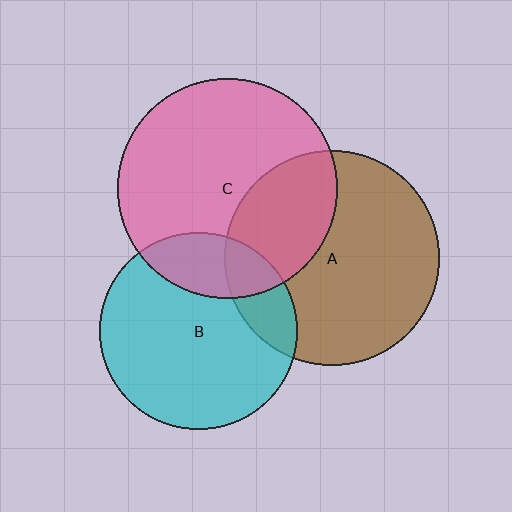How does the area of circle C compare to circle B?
Approximately 1.2 times.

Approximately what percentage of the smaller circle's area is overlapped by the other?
Approximately 20%.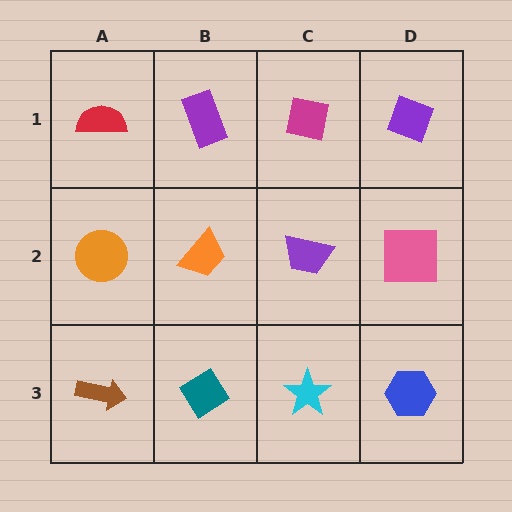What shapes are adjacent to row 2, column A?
A red semicircle (row 1, column A), a brown arrow (row 3, column A), an orange trapezoid (row 2, column B).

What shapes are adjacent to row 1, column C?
A purple trapezoid (row 2, column C), a purple rectangle (row 1, column B), a purple diamond (row 1, column D).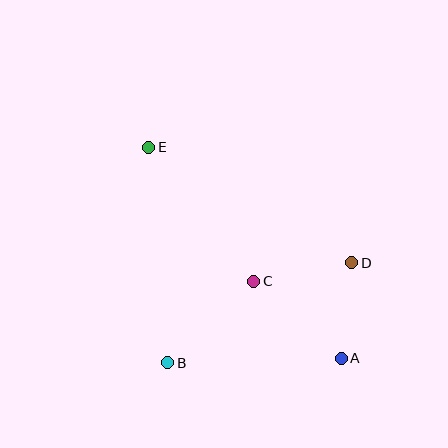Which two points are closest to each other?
Points A and D are closest to each other.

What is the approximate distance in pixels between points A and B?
The distance between A and B is approximately 173 pixels.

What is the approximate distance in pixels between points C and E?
The distance between C and E is approximately 170 pixels.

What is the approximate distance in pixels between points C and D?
The distance between C and D is approximately 100 pixels.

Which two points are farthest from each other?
Points A and E are farthest from each other.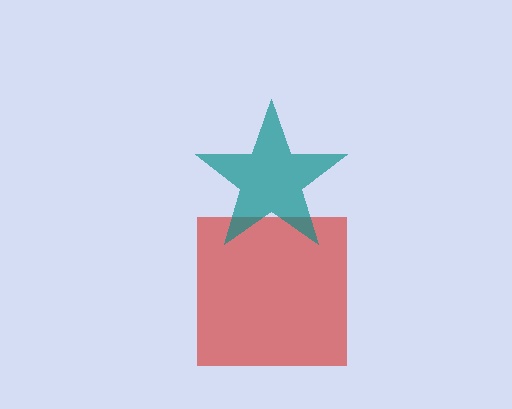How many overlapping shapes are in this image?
There are 2 overlapping shapes in the image.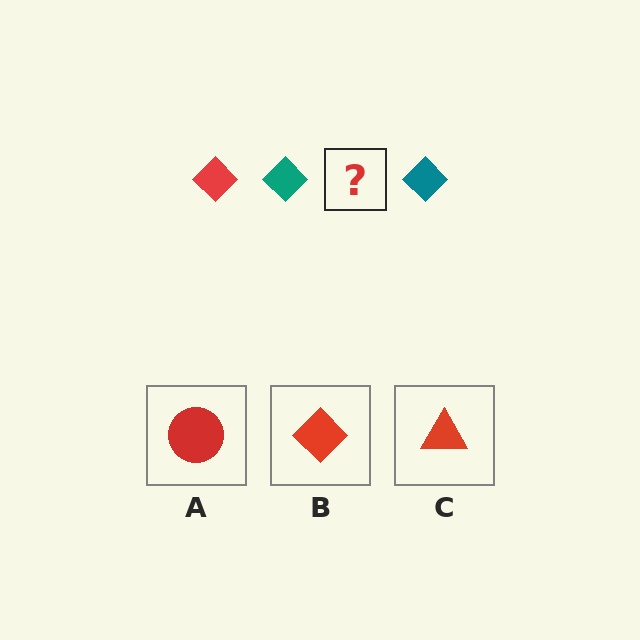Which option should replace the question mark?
Option B.